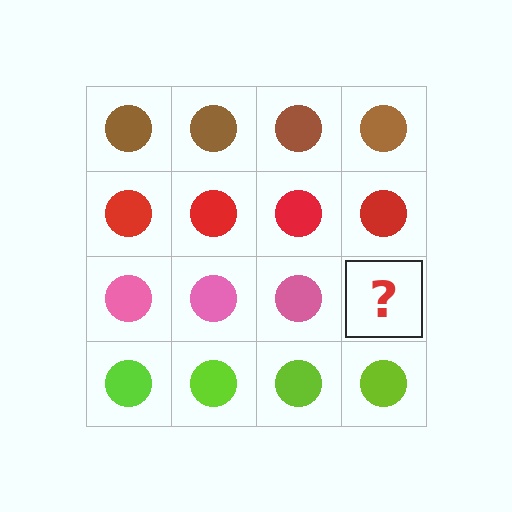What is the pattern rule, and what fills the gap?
The rule is that each row has a consistent color. The gap should be filled with a pink circle.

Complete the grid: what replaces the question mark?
The question mark should be replaced with a pink circle.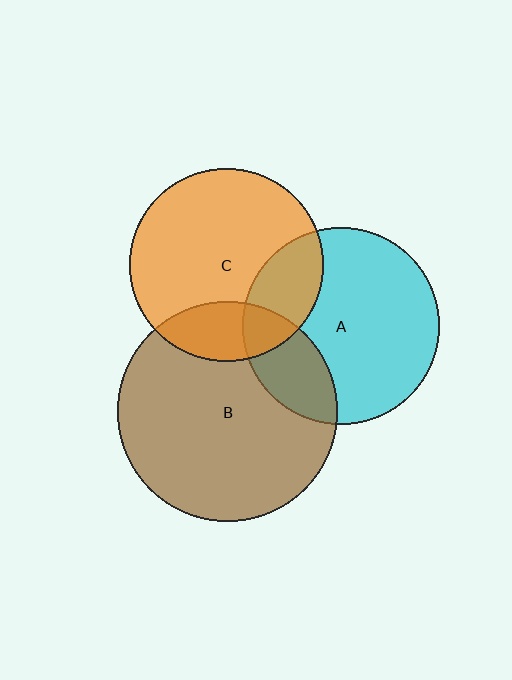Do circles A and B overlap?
Yes.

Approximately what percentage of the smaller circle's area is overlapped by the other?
Approximately 25%.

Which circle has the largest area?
Circle B (brown).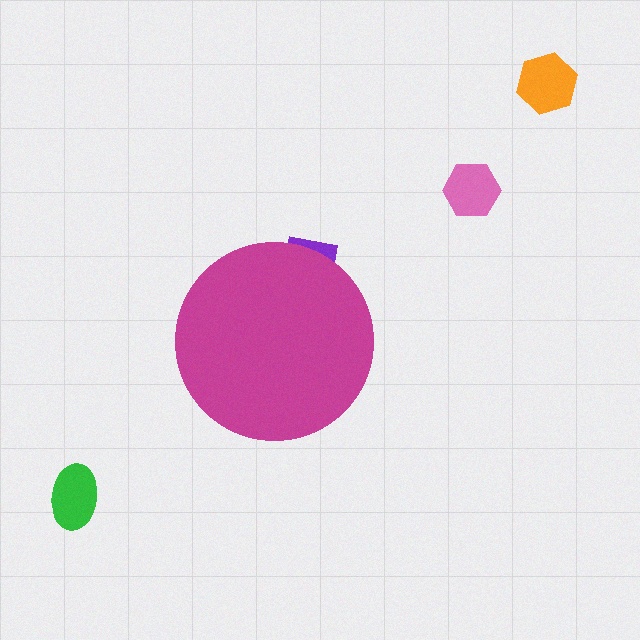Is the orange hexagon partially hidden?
No, the orange hexagon is fully visible.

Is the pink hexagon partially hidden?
No, the pink hexagon is fully visible.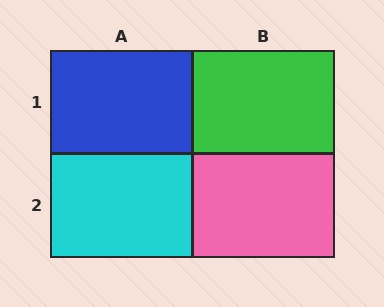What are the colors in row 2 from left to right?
Cyan, pink.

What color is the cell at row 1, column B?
Green.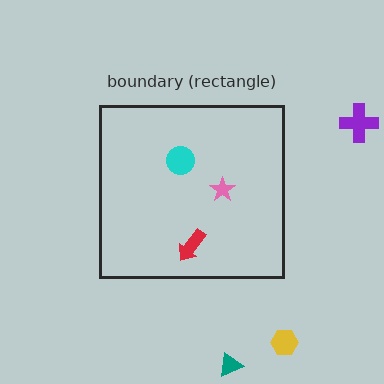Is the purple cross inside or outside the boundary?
Outside.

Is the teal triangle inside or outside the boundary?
Outside.